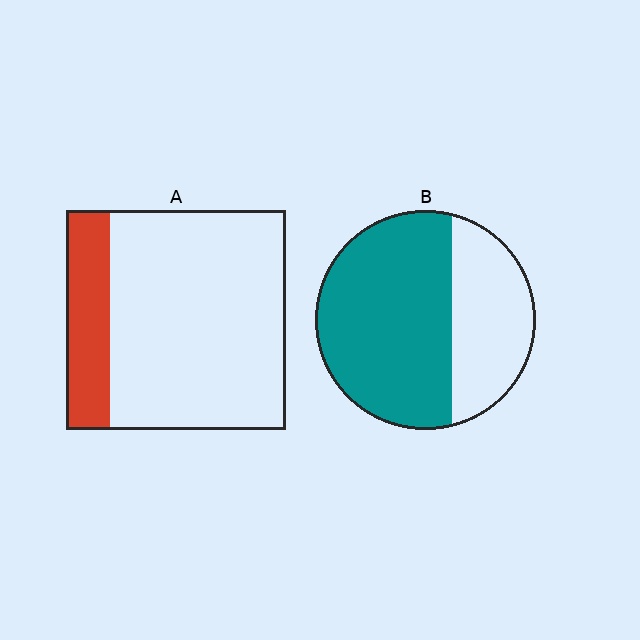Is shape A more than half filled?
No.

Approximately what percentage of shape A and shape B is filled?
A is approximately 20% and B is approximately 65%.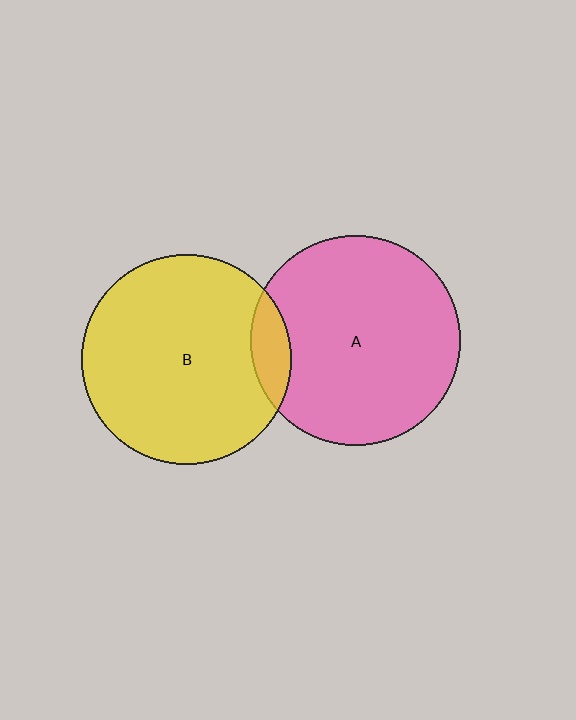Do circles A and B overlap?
Yes.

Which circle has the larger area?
Circle A (pink).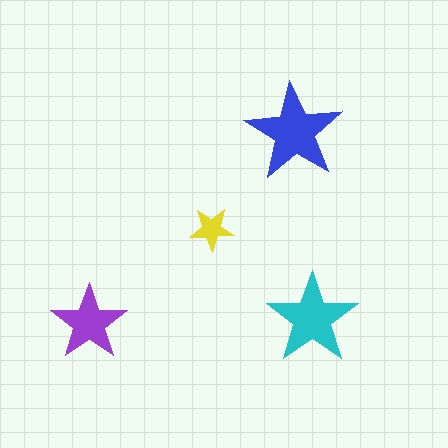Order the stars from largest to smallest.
the blue one, the cyan one, the purple one, the yellow one.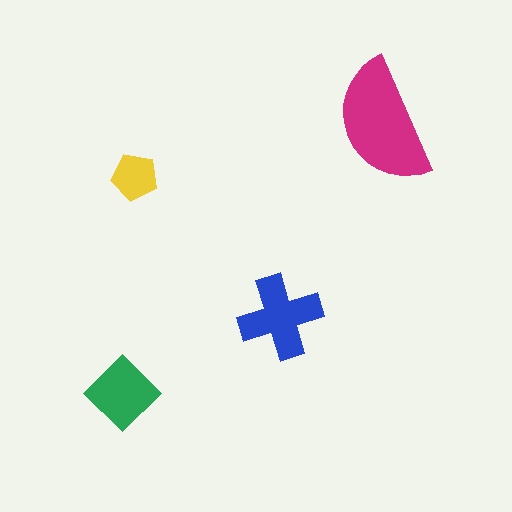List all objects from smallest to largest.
The yellow pentagon, the green diamond, the blue cross, the magenta semicircle.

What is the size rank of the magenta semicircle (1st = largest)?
1st.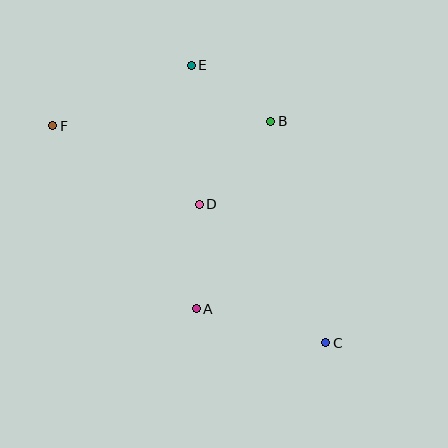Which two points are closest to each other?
Points B and E are closest to each other.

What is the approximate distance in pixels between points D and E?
The distance between D and E is approximately 139 pixels.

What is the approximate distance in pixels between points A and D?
The distance between A and D is approximately 105 pixels.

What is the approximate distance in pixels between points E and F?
The distance between E and F is approximately 151 pixels.